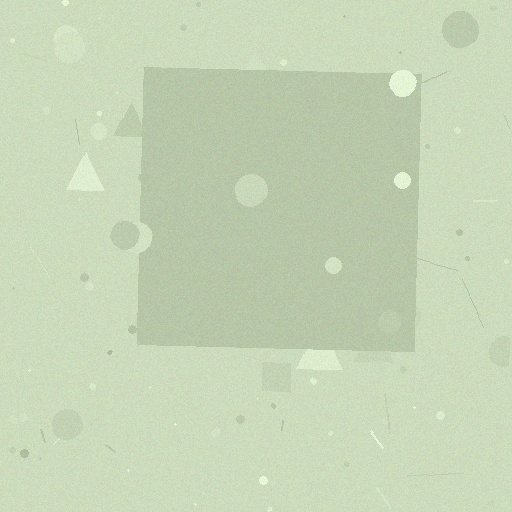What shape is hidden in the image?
A square is hidden in the image.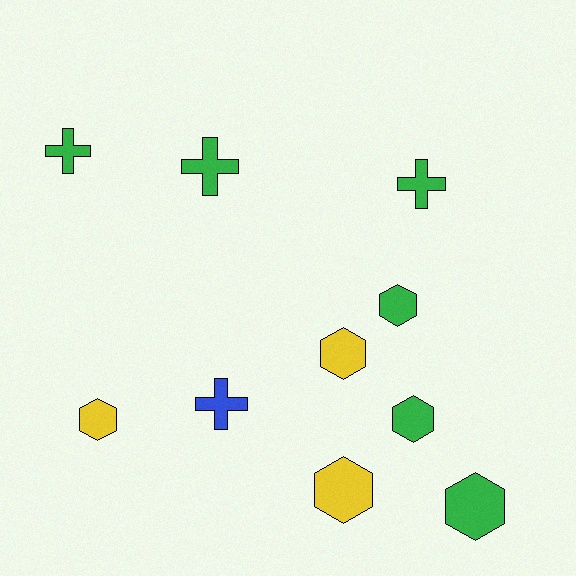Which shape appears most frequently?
Hexagon, with 6 objects.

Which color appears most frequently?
Green, with 6 objects.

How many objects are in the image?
There are 10 objects.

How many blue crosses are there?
There is 1 blue cross.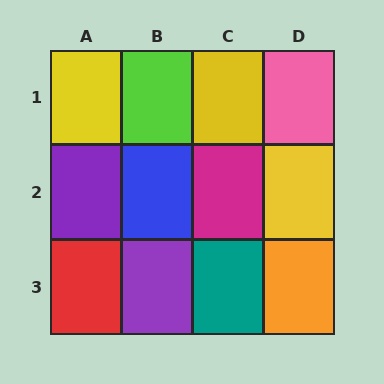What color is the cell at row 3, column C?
Teal.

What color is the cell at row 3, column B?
Purple.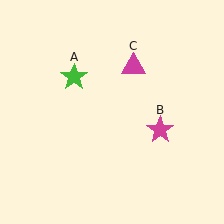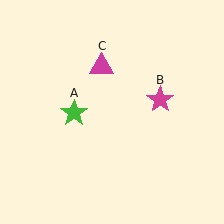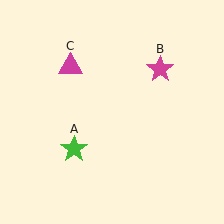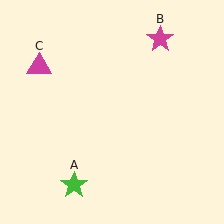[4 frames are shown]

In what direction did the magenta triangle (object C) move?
The magenta triangle (object C) moved left.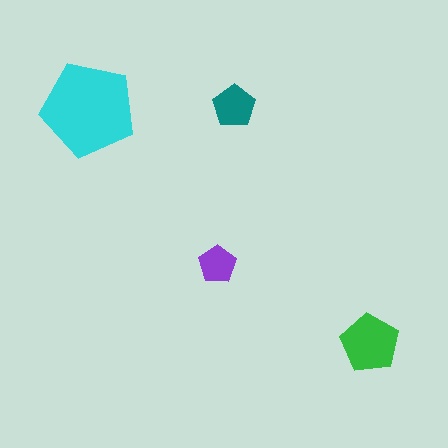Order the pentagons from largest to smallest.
the cyan one, the green one, the teal one, the purple one.